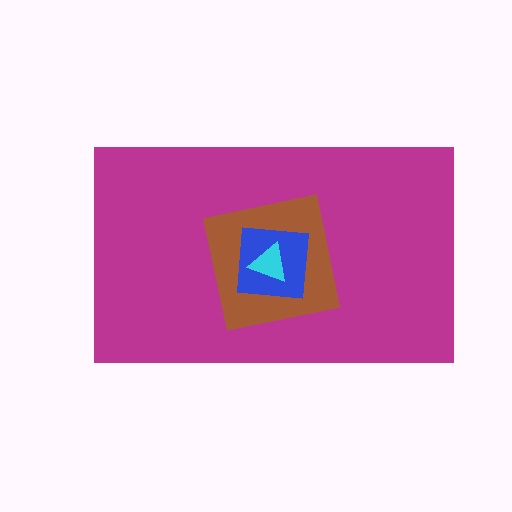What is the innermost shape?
The cyan triangle.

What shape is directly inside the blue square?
The cyan triangle.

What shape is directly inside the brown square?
The blue square.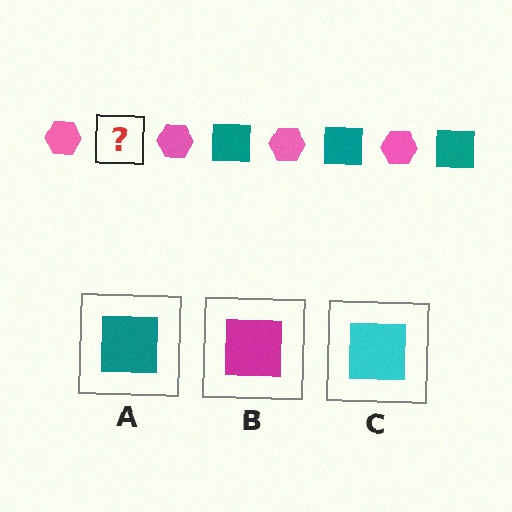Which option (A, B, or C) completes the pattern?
A.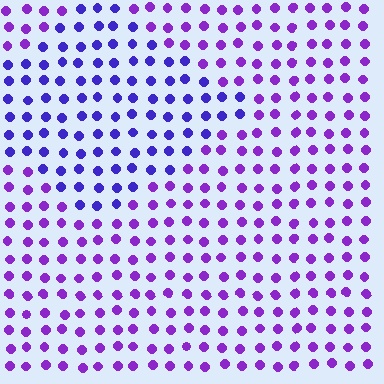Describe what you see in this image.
The image is filled with small purple elements in a uniform arrangement. A diamond-shaped region is visible where the elements are tinted to a slightly different hue, forming a subtle color boundary.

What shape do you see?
I see a diamond.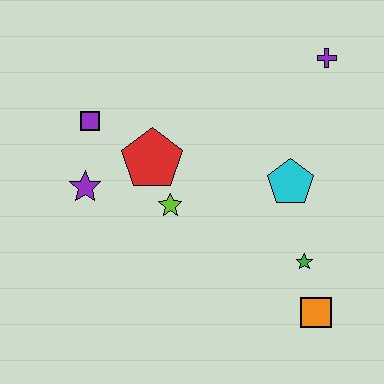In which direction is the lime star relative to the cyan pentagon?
The lime star is to the left of the cyan pentagon.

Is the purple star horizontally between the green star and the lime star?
No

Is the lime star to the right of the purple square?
Yes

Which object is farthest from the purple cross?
The purple star is farthest from the purple cross.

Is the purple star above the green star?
Yes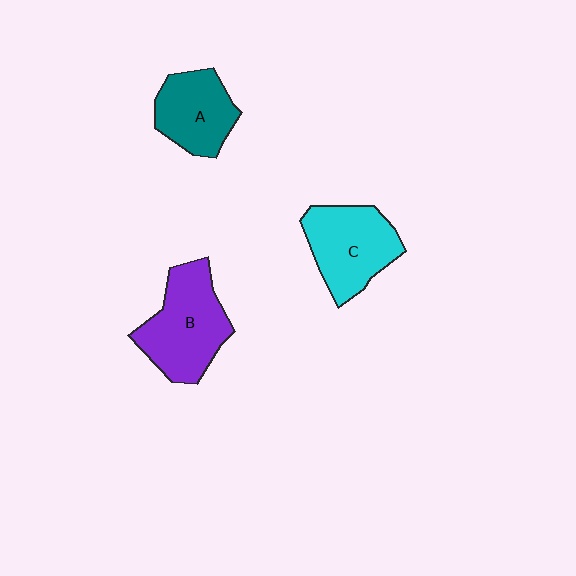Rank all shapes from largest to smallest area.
From largest to smallest: B (purple), C (cyan), A (teal).